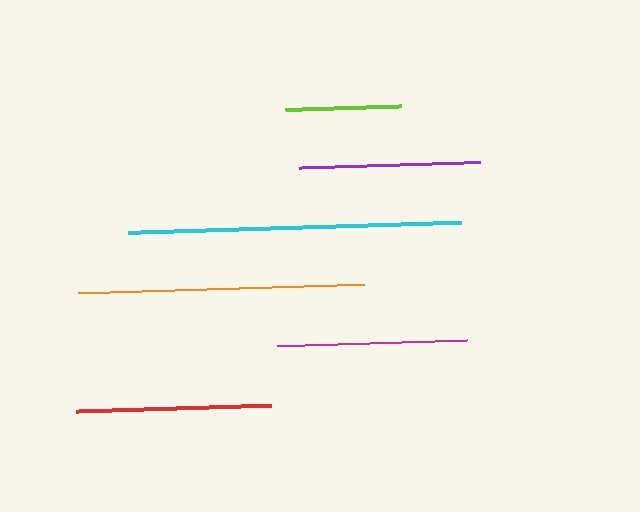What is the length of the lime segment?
The lime segment is approximately 116 pixels long.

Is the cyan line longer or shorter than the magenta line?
The cyan line is longer than the magenta line.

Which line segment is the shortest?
The lime line is the shortest at approximately 116 pixels.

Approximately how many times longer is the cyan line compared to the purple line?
The cyan line is approximately 1.8 times the length of the purple line.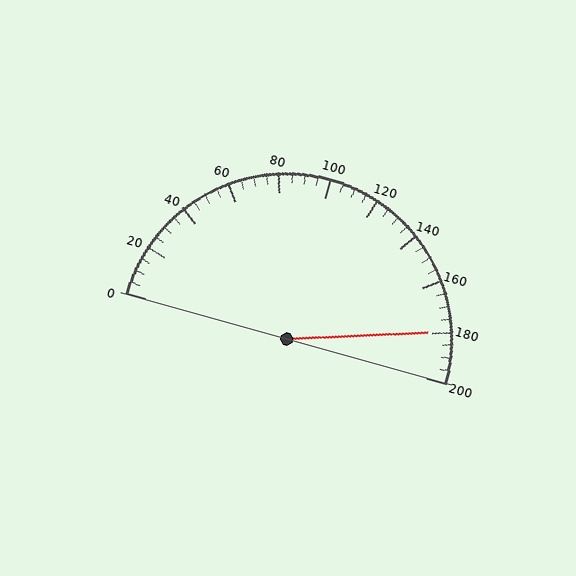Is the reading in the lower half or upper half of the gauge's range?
The reading is in the upper half of the range (0 to 200).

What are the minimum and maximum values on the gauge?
The gauge ranges from 0 to 200.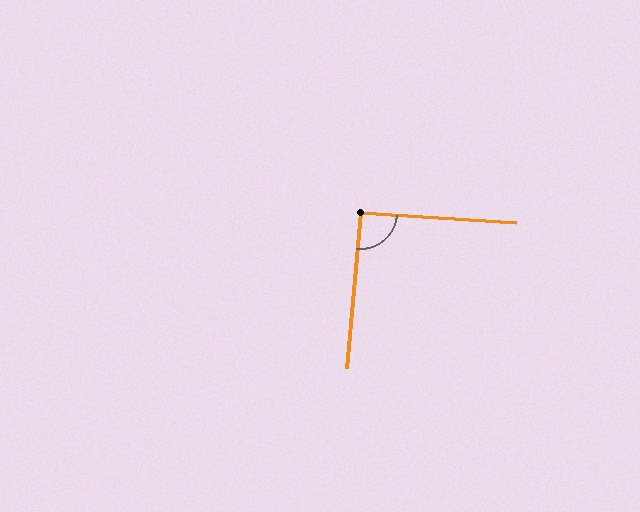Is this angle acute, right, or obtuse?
It is approximately a right angle.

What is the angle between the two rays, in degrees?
Approximately 92 degrees.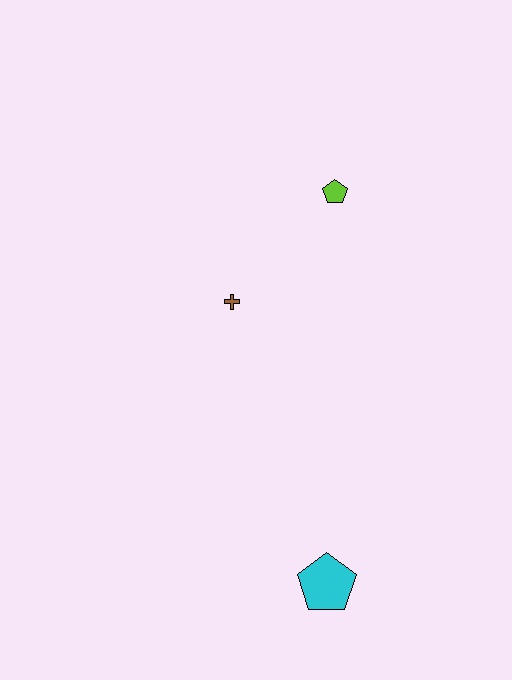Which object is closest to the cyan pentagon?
The brown cross is closest to the cyan pentagon.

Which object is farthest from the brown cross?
The cyan pentagon is farthest from the brown cross.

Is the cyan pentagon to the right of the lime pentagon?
No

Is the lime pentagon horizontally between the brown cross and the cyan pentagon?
No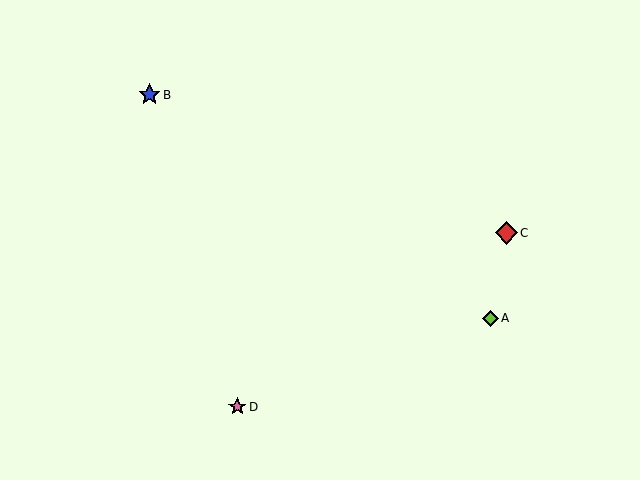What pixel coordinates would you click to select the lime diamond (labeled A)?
Click at (490, 318) to select the lime diamond A.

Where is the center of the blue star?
The center of the blue star is at (149, 95).